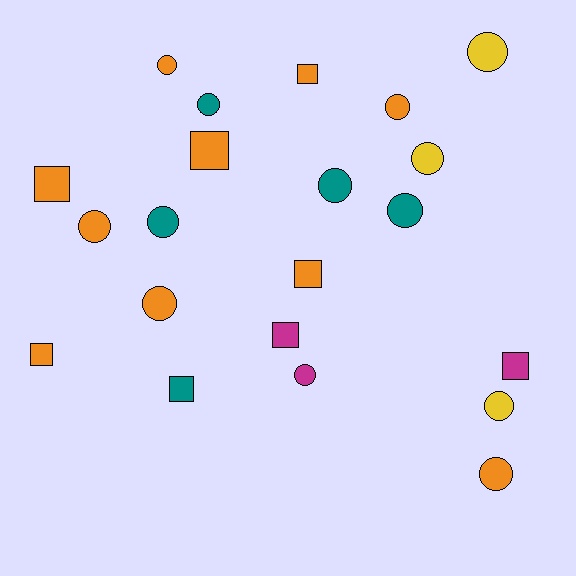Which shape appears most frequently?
Circle, with 13 objects.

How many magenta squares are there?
There are 2 magenta squares.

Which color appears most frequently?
Orange, with 10 objects.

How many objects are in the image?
There are 21 objects.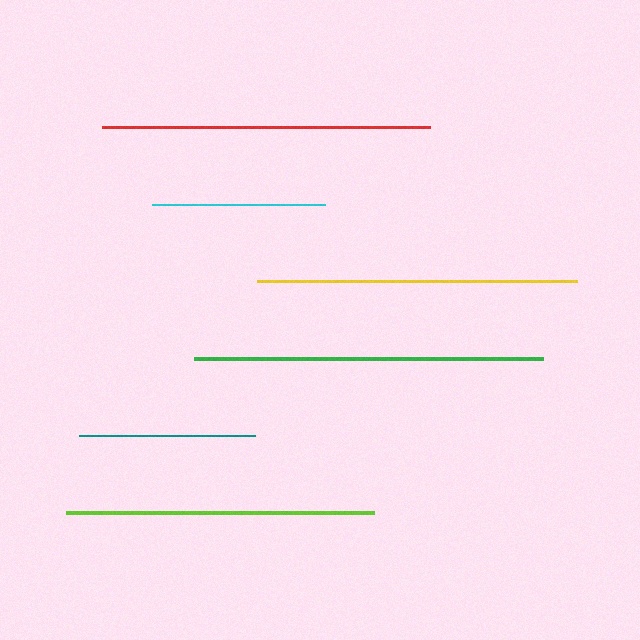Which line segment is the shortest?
The cyan line is the shortest at approximately 173 pixels.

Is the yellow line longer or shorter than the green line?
The green line is longer than the yellow line.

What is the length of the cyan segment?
The cyan segment is approximately 173 pixels long.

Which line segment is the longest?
The green line is the longest at approximately 349 pixels.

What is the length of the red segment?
The red segment is approximately 328 pixels long.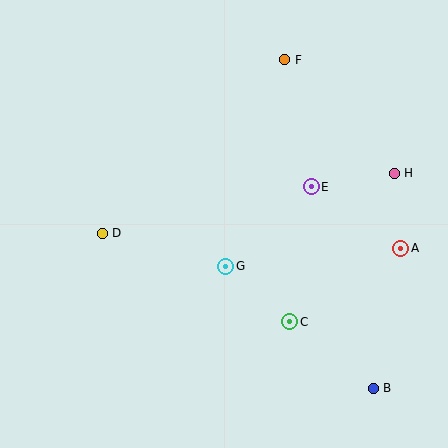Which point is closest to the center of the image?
Point G at (226, 266) is closest to the center.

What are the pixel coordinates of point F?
Point F is at (285, 60).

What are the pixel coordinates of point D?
Point D is at (102, 233).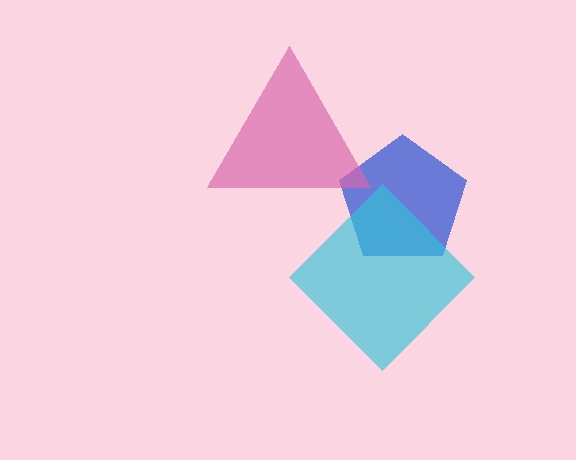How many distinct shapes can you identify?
There are 3 distinct shapes: a blue pentagon, a cyan diamond, a pink triangle.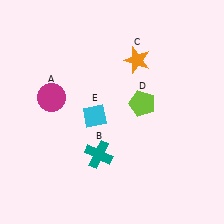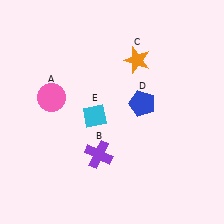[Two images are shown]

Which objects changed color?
A changed from magenta to pink. B changed from teal to purple. D changed from lime to blue.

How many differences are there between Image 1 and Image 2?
There are 3 differences between the two images.